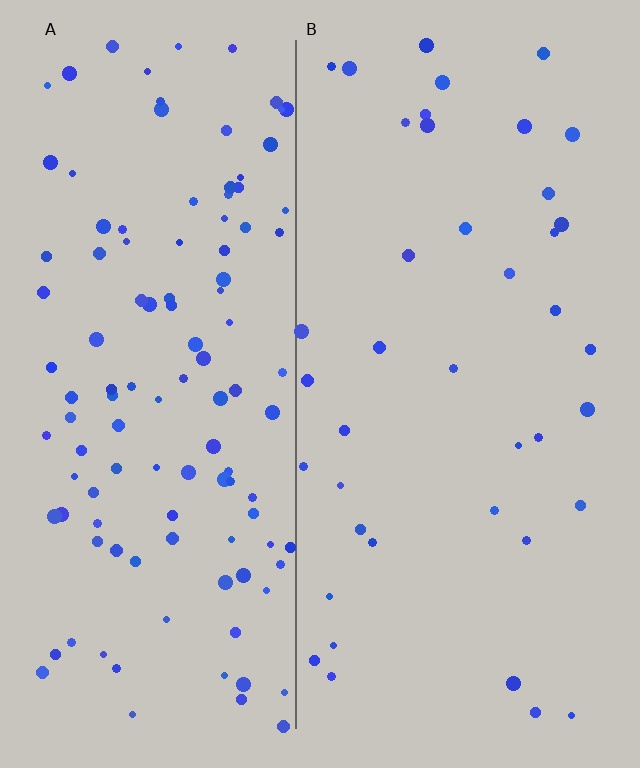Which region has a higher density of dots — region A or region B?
A (the left).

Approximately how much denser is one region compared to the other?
Approximately 2.9× — region A over region B.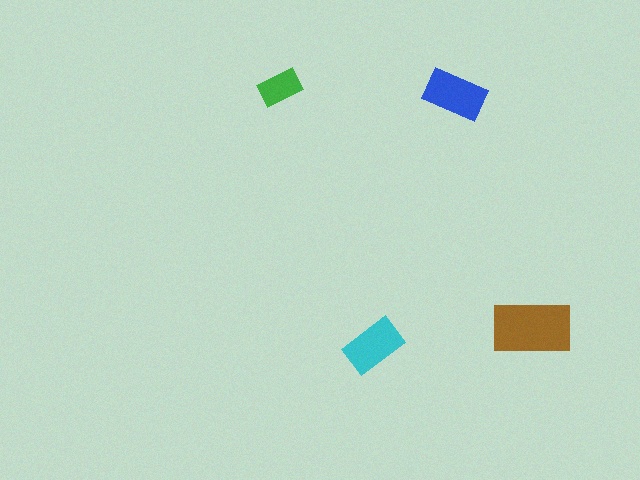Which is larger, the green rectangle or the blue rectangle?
The blue one.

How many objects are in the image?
There are 4 objects in the image.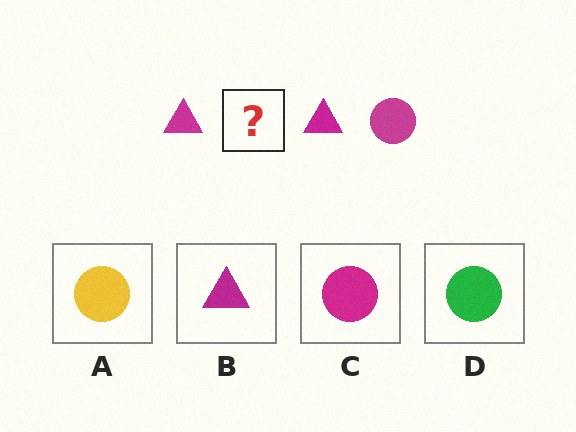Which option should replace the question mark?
Option C.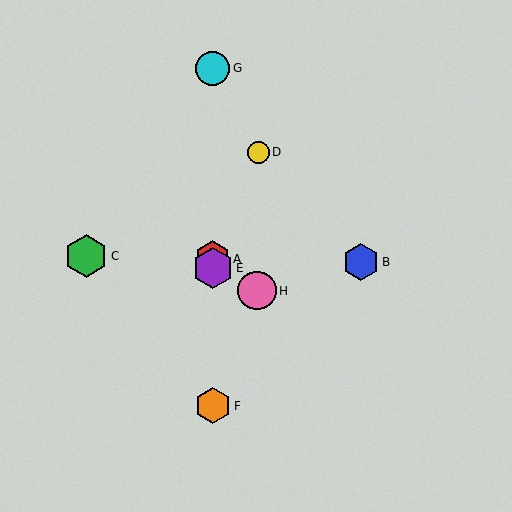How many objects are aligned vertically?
4 objects (A, E, F, G) are aligned vertically.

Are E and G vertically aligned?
Yes, both are at x≈213.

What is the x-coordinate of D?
Object D is at x≈258.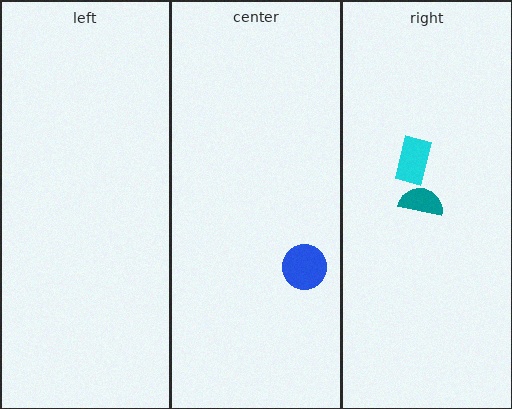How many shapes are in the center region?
1.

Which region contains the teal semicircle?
The right region.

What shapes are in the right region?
The teal semicircle, the cyan rectangle.